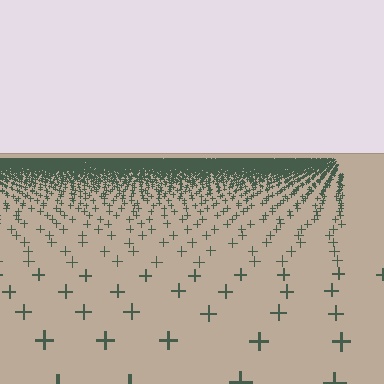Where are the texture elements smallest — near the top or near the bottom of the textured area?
Near the top.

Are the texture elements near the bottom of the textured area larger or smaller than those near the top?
Larger. Near the bottom, elements are closer to the viewer and appear at a bigger on-screen size.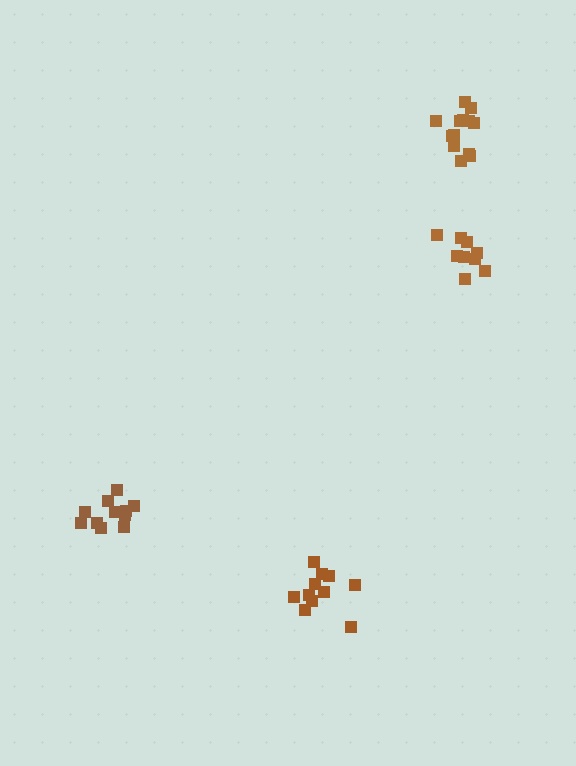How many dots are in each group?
Group 1: 11 dots, Group 2: 13 dots, Group 3: 11 dots, Group 4: 9 dots (44 total).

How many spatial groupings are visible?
There are 4 spatial groupings.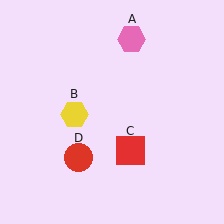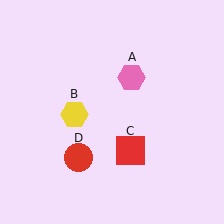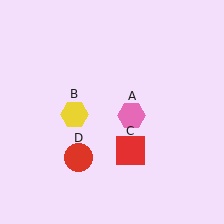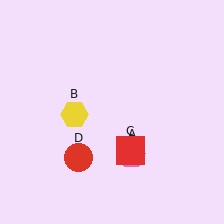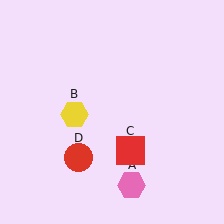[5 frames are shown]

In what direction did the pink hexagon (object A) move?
The pink hexagon (object A) moved down.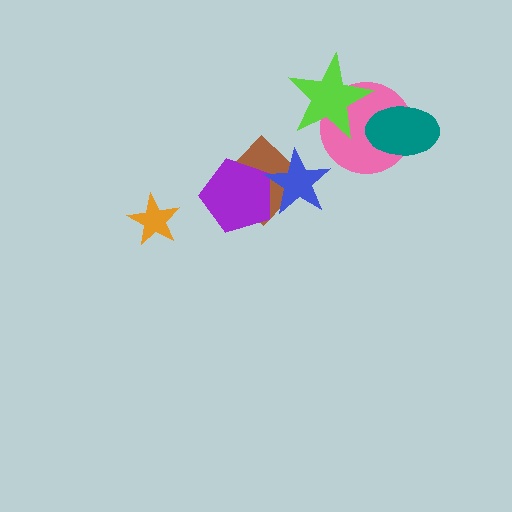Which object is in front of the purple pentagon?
The blue star is in front of the purple pentagon.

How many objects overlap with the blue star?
2 objects overlap with the blue star.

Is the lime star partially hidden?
No, no other shape covers it.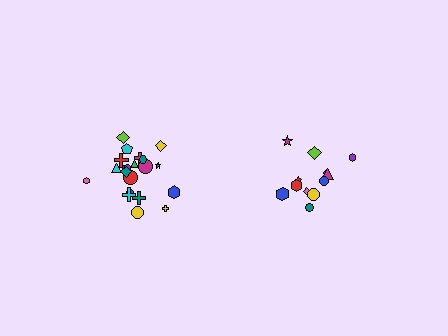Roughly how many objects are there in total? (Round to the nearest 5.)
Roughly 35 objects in total.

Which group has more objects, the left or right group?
The left group.